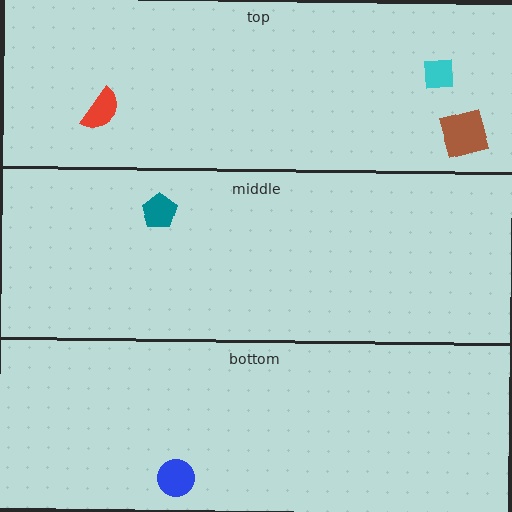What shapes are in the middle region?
The teal pentagon.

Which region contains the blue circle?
The bottom region.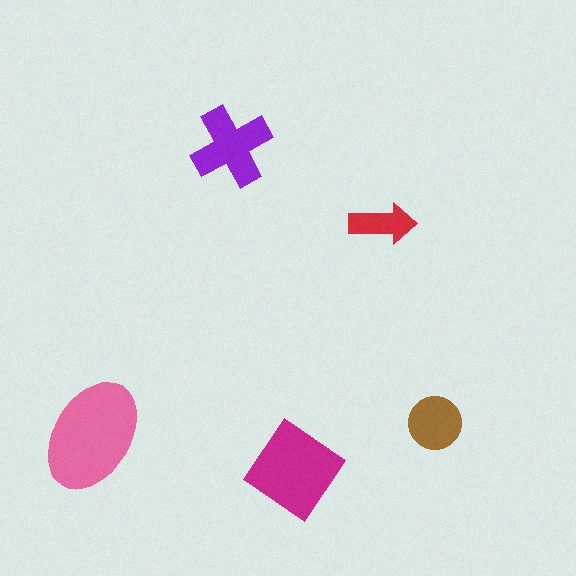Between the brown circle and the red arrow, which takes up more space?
The brown circle.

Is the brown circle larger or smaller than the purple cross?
Smaller.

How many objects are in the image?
There are 5 objects in the image.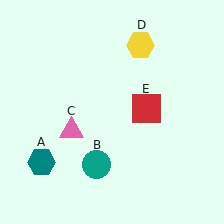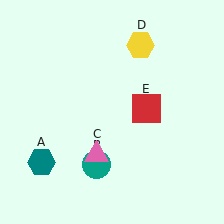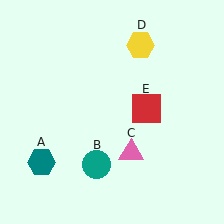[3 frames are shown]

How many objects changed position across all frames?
1 object changed position: pink triangle (object C).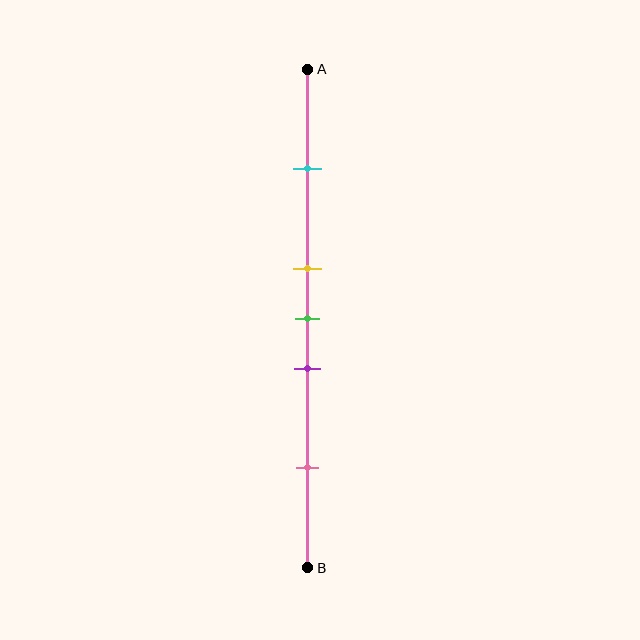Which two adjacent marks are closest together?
The yellow and green marks are the closest adjacent pair.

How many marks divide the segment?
There are 5 marks dividing the segment.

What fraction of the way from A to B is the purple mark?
The purple mark is approximately 60% (0.6) of the way from A to B.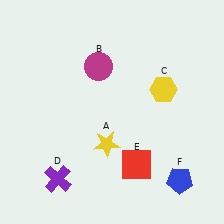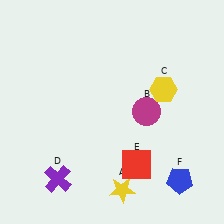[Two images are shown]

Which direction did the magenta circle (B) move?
The magenta circle (B) moved right.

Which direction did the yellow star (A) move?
The yellow star (A) moved down.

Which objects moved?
The objects that moved are: the yellow star (A), the magenta circle (B).